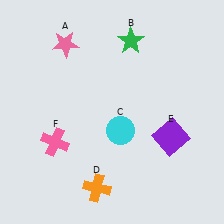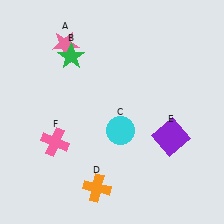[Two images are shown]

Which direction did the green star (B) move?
The green star (B) moved left.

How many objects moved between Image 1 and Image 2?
1 object moved between the two images.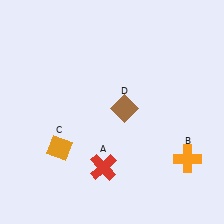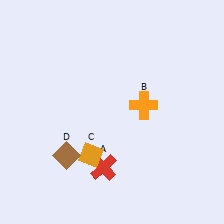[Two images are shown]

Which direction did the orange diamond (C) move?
The orange diamond (C) moved right.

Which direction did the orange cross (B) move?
The orange cross (B) moved up.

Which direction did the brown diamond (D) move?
The brown diamond (D) moved left.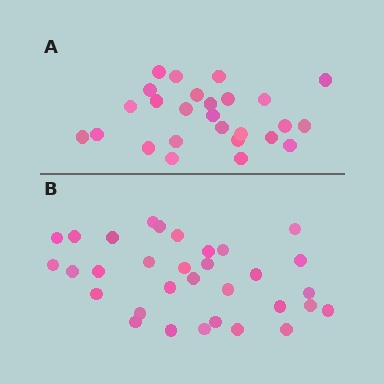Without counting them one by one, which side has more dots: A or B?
Region B (the bottom region) has more dots.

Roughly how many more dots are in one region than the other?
Region B has about 6 more dots than region A.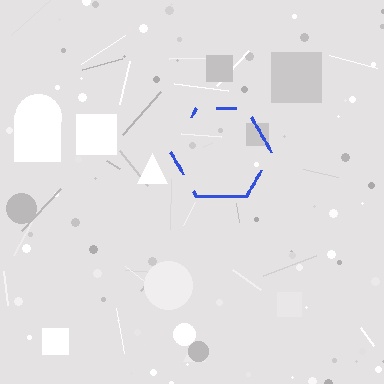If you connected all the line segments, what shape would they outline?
They would outline a hexagon.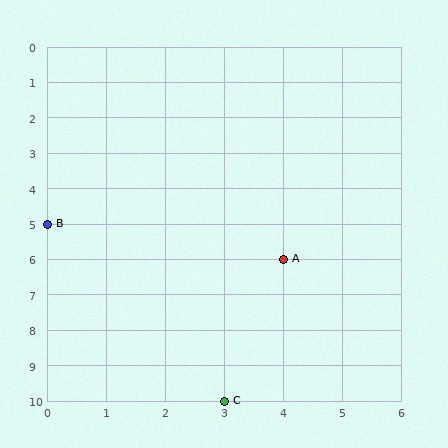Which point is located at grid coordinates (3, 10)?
Point C is at (3, 10).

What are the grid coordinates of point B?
Point B is at grid coordinates (0, 5).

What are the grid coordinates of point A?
Point A is at grid coordinates (4, 6).